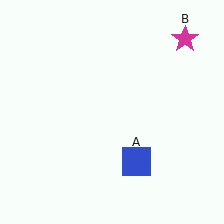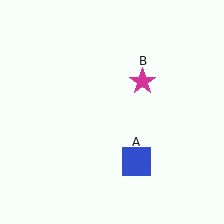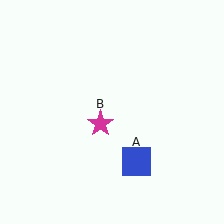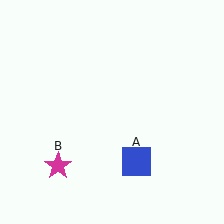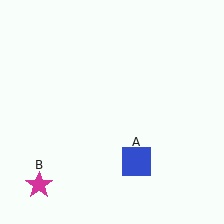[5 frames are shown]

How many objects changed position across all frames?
1 object changed position: magenta star (object B).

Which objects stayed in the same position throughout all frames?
Blue square (object A) remained stationary.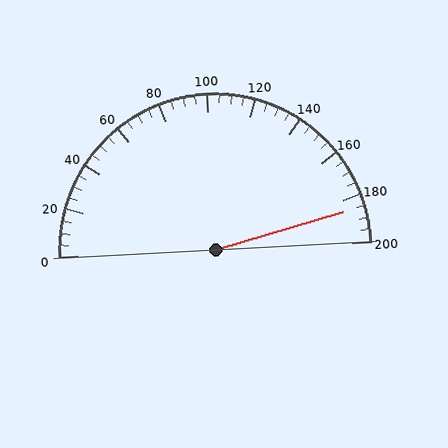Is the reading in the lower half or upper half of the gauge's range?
The reading is in the upper half of the range (0 to 200).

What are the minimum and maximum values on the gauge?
The gauge ranges from 0 to 200.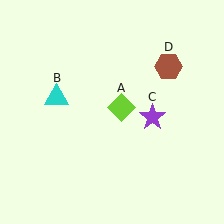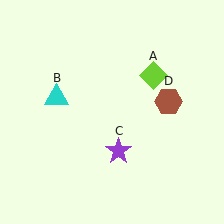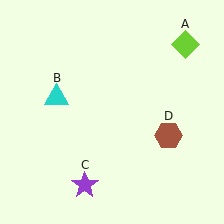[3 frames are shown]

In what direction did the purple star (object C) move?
The purple star (object C) moved down and to the left.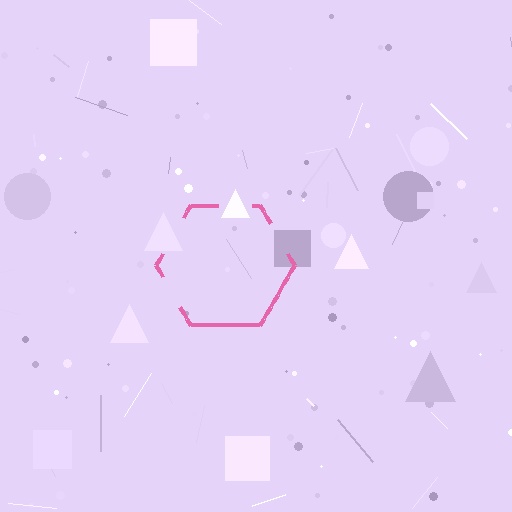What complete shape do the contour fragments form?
The contour fragments form a hexagon.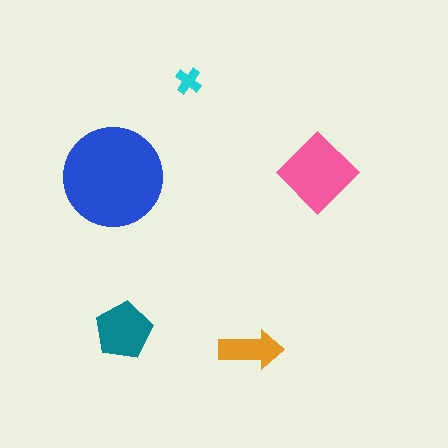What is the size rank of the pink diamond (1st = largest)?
2nd.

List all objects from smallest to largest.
The cyan cross, the orange arrow, the teal pentagon, the pink diamond, the blue circle.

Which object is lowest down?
The orange arrow is bottommost.